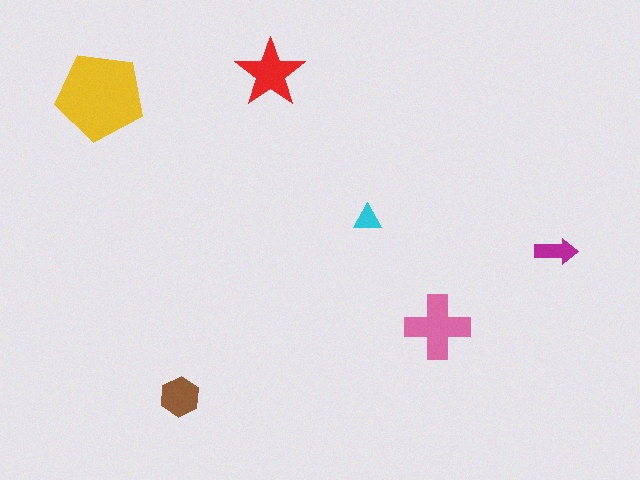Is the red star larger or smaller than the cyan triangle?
Larger.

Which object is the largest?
The yellow pentagon.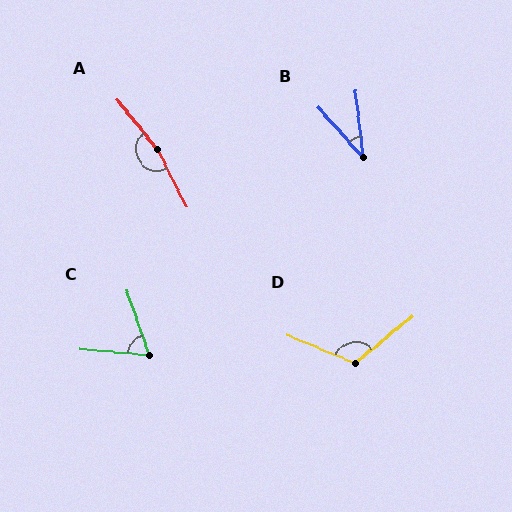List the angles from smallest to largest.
B (36°), C (66°), D (118°), A (168°).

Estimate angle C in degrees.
Approximately 66 degrees.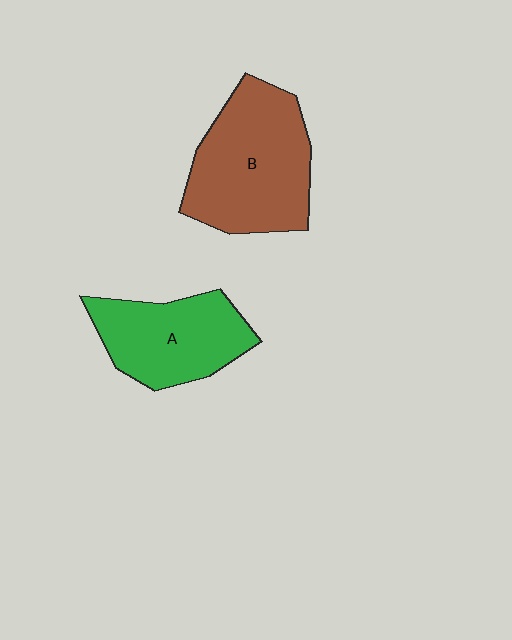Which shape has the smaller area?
Shape A (green).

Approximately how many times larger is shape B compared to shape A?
Approximately 1.3 times.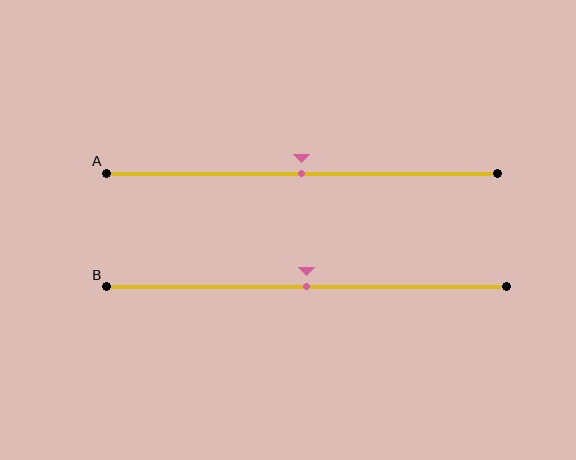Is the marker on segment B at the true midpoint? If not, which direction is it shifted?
Yes, the marker on segment B is at the true midpoint.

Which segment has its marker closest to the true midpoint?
Segment A has its marker closest to the true midpoint.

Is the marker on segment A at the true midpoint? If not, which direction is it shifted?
Yes, the marker on segment A is at the true midpoint.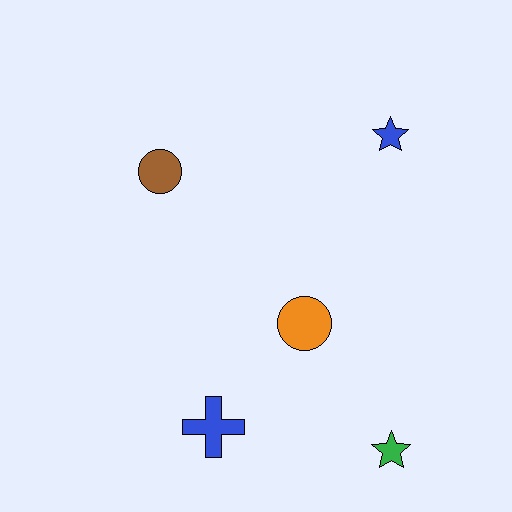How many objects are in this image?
There are 5 objects.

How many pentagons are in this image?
There are no pentagons.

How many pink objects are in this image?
There are no pink objects.